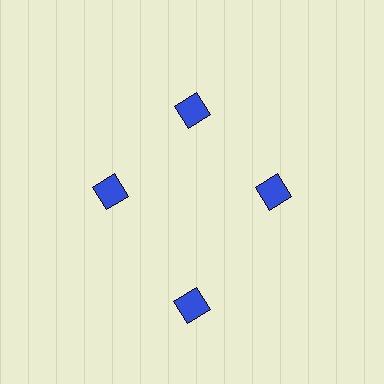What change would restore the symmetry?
The symmetry would be restored by moving it inward, back onto the ring so that all 4 diamonds sit at equal angles and equal distance from the center.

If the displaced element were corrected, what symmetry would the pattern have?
It would have 4-fold rotational symmetry — the pattern would map onto itself every 90 degrees.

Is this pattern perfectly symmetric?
No. The 4 blue diamonds are arranged in a ring, but one element near the 6 o'clock position is pushed outward from the center, breaking the 4-fold rotational symmetry.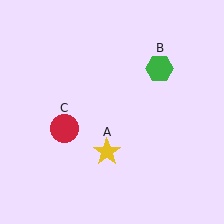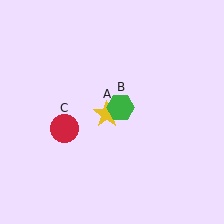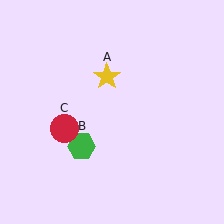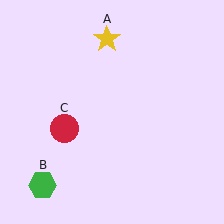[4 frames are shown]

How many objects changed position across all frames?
2 objects changed position: yellow star (object A), green hexagon (object B).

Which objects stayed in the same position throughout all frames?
Red circle (object C) remained stationary.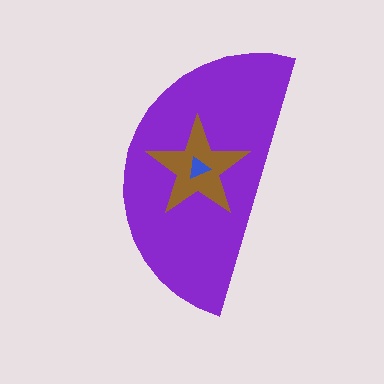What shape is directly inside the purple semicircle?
The brown star.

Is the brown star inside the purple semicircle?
Yes.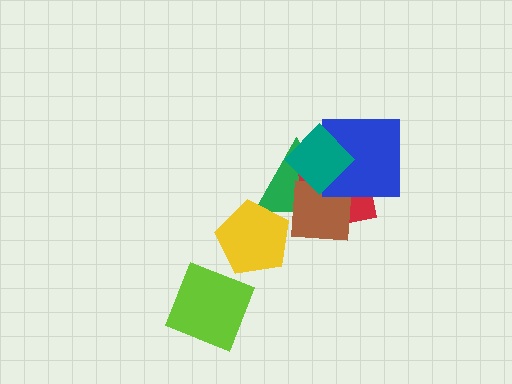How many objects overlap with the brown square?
4 objects overlap with the brown square.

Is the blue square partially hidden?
Yes, it is partially covered by another shape.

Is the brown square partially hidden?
Yes, it is partially covered by another shape.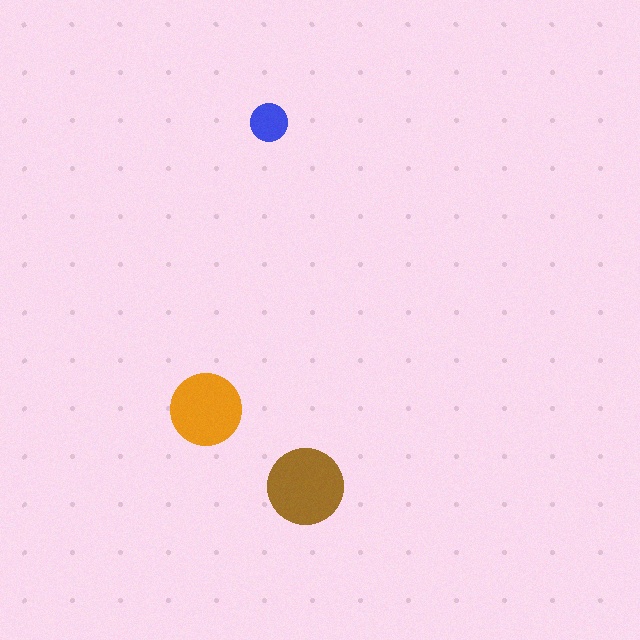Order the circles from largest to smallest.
the brown one, the orange one, the blue one.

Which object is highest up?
The blue circle is topmost.